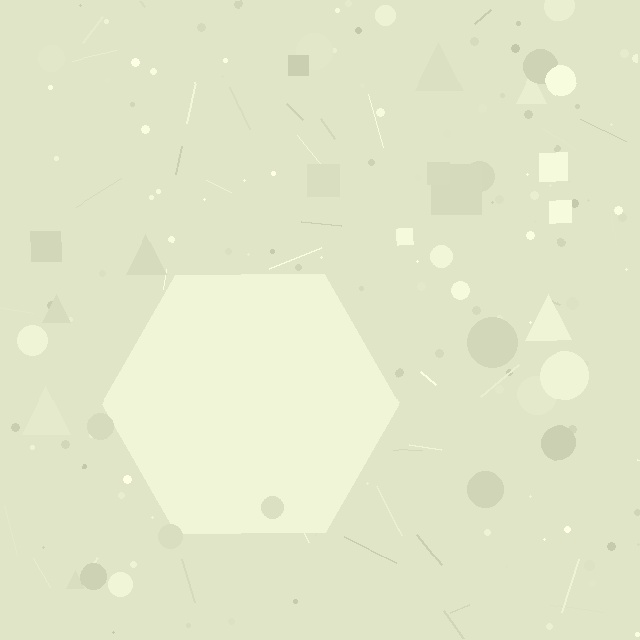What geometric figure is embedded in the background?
A hexagon is embedded in the background.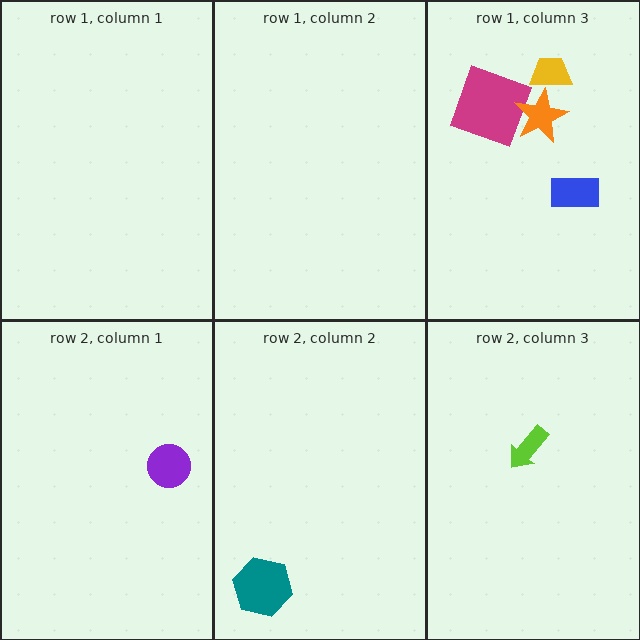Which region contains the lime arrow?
The row 2, column 3 region.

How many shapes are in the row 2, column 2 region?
1.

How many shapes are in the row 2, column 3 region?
1.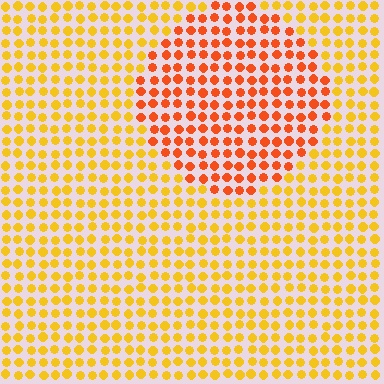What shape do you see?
I see a circle.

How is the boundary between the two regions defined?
The boundary is defined purely by a slight shift in hue (about 33 degrees). Spacing, size, and orientation are identical on both sides.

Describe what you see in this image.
The image is filled with small yellow elements in a uniform arrangement. A circle-shaped region is visible where the elements are tinted to a slightly different hue, forming a subtle color boundary.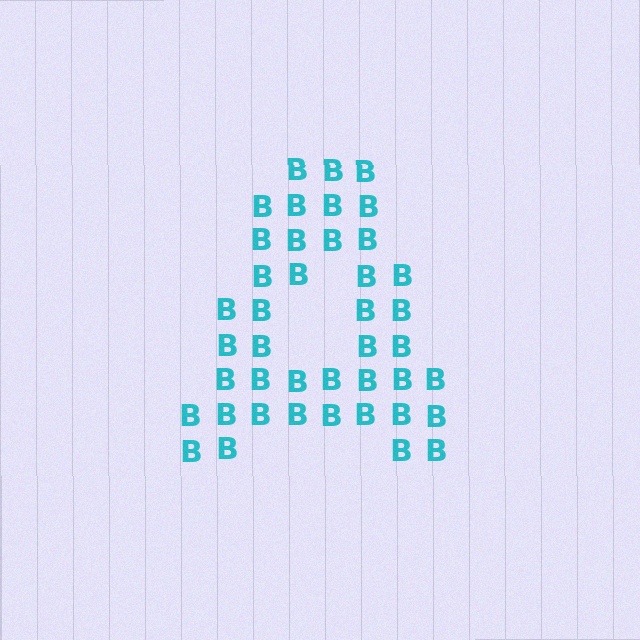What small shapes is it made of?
It is made of small letter B's.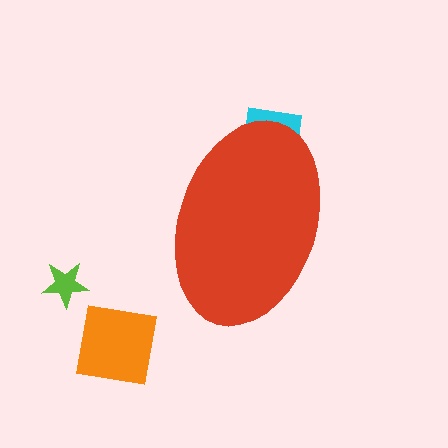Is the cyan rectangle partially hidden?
Yes, the cyan rectangle is partially hidden behind the red ellipse.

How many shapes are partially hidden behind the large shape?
1 shape is partially hidden.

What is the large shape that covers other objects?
A red ellipse.